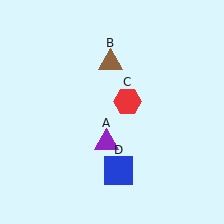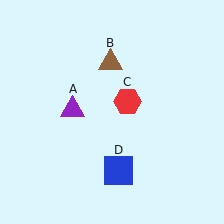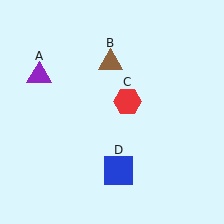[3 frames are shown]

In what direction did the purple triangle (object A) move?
The purple triangle (object A) moved up and to the left.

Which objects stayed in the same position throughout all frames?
Brown triangle (object B) and red hexagon (object C) and blue square (object D) remained stationary.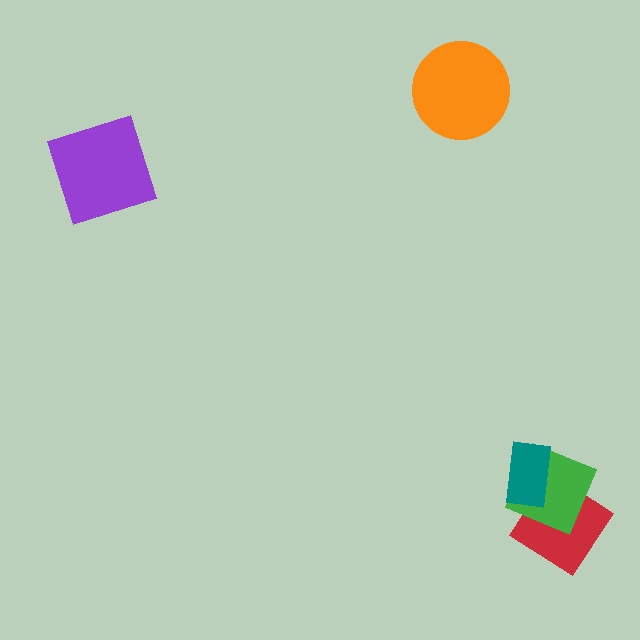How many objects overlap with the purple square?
0 objects overlap with the purple square.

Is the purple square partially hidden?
No, no other shape covers it.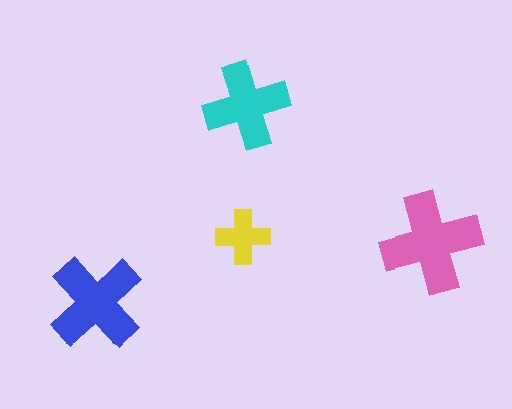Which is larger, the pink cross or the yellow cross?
The pink one.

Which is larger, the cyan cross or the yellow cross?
The cyan one.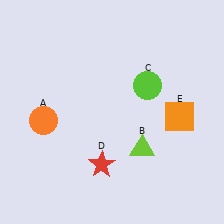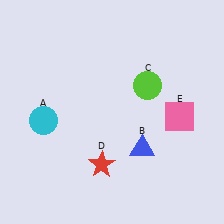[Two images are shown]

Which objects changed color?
A changed from orange to cyan. B changed from lime to blue. E changed from orange to pink.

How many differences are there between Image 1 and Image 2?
There are 3 differences between the two images.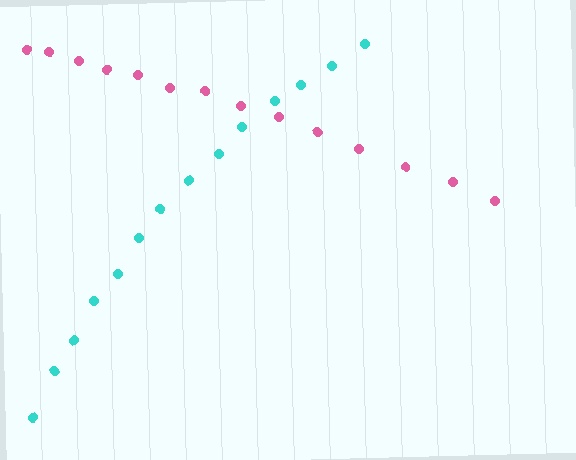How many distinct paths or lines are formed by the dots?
There are 2 distinct paths.